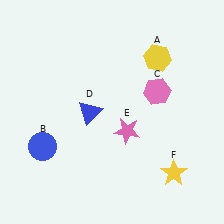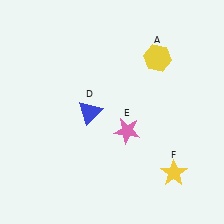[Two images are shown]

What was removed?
The pink hexagon (C), the blue circle (B) were removed in Image 2.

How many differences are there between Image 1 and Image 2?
There are 2 differences between the two images.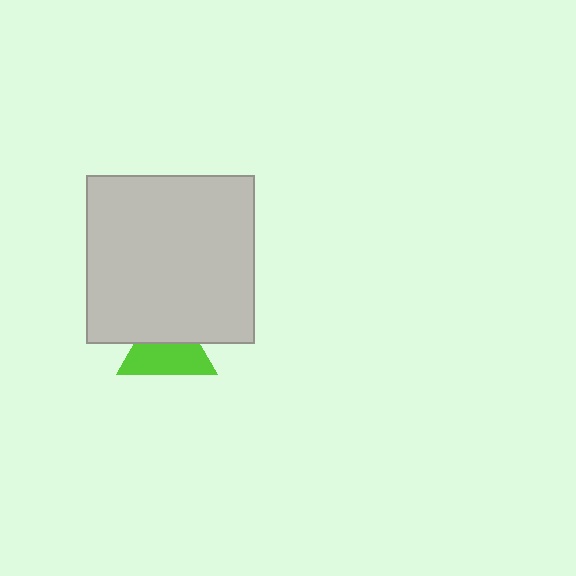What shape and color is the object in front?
The object in front is a light gray square.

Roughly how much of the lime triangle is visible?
About half of it is visible (roughly 59%).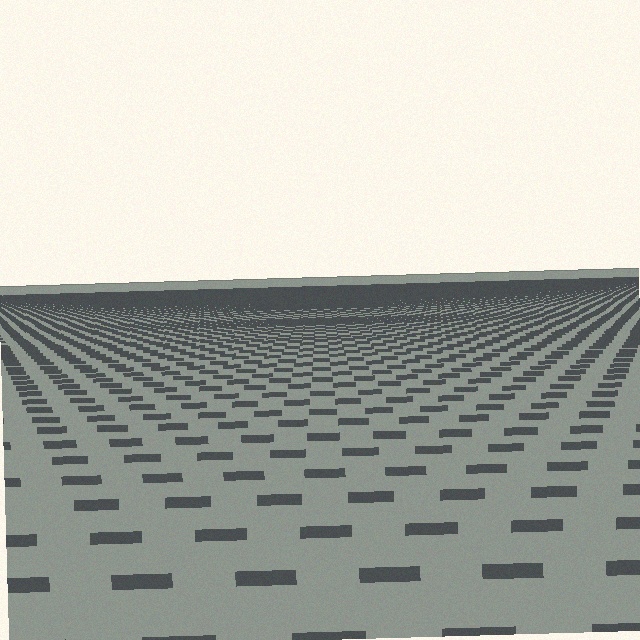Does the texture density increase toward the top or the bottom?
Density increases toward the top.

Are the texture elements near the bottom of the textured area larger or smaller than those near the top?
Larger. Near the bottom, elements are closer to the viewer and appear at a bigger on-screen size.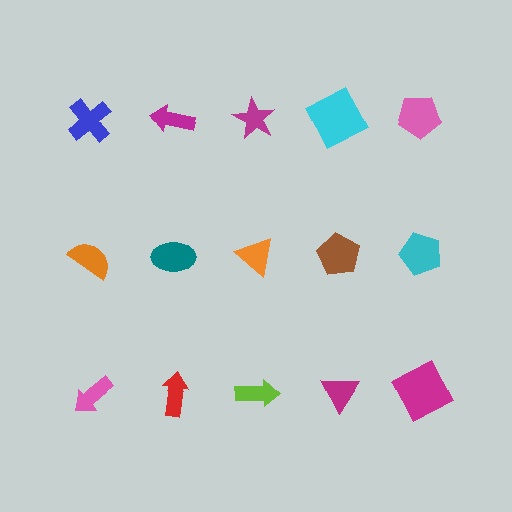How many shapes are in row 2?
5 shapes.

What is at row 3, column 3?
A lime arrow.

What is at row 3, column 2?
A red arrow.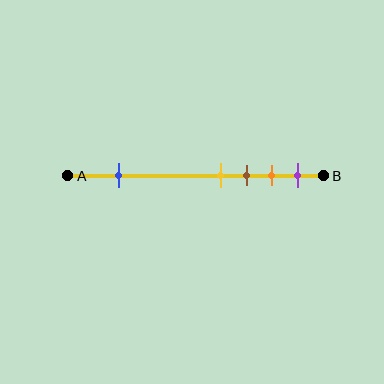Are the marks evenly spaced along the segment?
No, the marks are not evenly spaced.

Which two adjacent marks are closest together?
The yellow and brown marks are the closest adjacent pair.